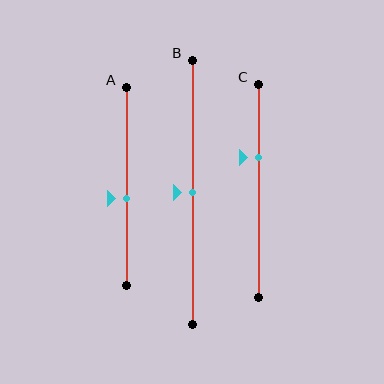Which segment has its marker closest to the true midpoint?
Segment B has its marker closest to the true midpoint.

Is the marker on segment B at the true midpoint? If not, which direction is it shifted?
Yes, the marker on segment B is at the true midpoint.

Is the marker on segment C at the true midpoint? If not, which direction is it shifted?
No, the marker on segment C is shifted upward by about 16% of the segment length.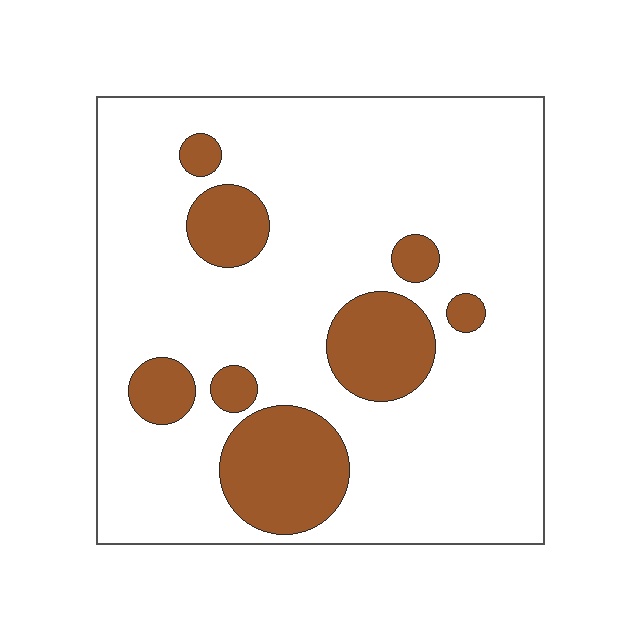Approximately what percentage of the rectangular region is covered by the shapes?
Approximately 20%.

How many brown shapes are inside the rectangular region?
8.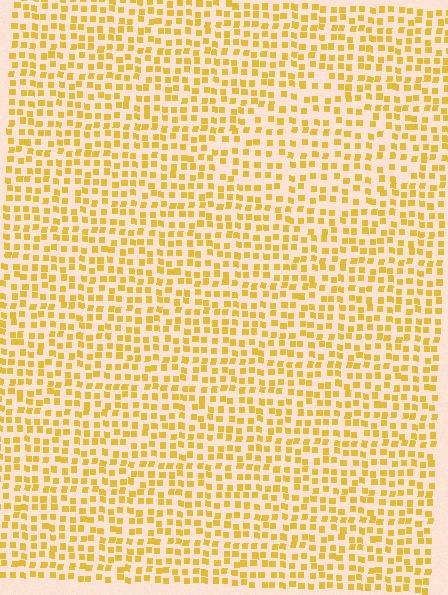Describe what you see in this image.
The image contains small yellow elements arranged at two different densities. A diamond-shaped region is visible where the elements are less densely packed than the surrounding area.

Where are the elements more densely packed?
The elements are more densely packed outside the diamond boundary.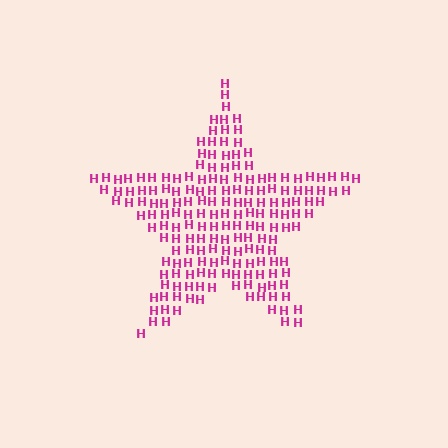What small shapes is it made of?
It is made of small letter H's.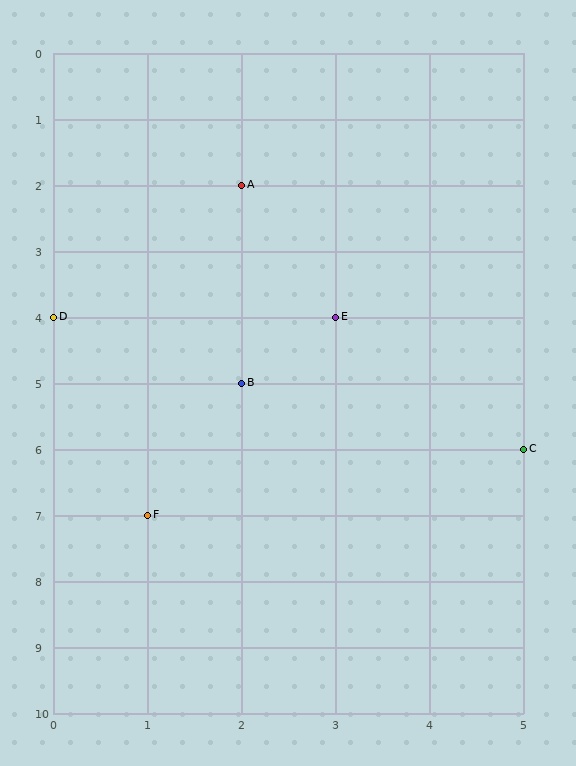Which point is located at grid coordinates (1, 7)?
Point F is at (1, 7).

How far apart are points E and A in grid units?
Points E and A are 1 column and 2 rows apart (about 2.2 grid units diagonally).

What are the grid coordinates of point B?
Point B is at grid coordinates (2, 5).